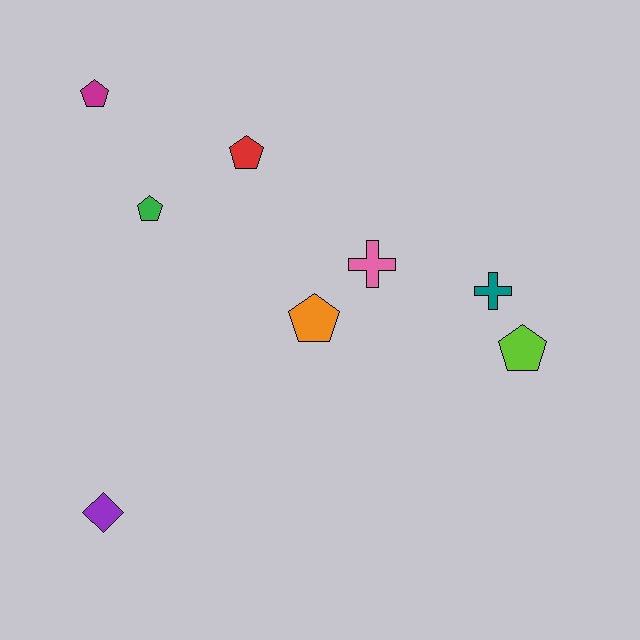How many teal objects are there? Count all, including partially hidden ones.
There is 1 teal object.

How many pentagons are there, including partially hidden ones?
There are 5 pentagons.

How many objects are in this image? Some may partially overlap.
There are 8 objects.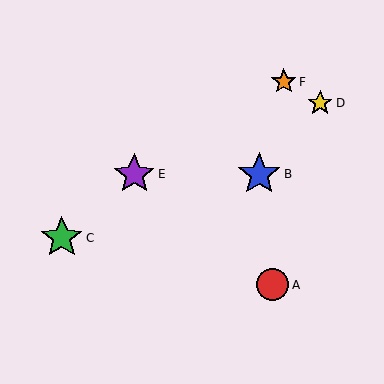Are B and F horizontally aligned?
No, B is at y≈174 and F is at y≈82.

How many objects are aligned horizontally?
2 objects (B, E) are aligned horizontally.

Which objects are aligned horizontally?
Objects B, E are aligned horizontally.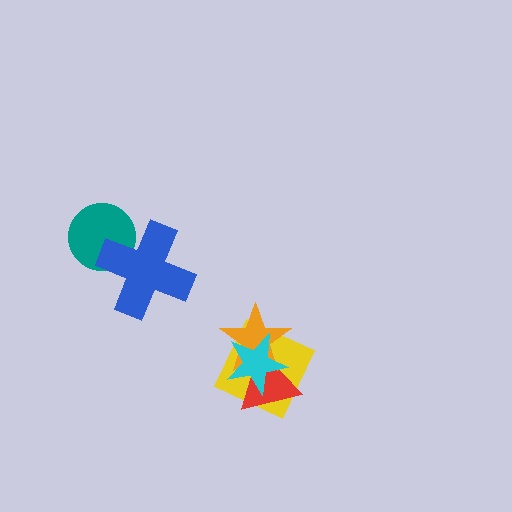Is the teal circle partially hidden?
Yes, it is partially covered by another shape.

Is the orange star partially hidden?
Yes, it is partially covered by another shape.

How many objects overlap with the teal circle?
1 object overlaps with the teal circle.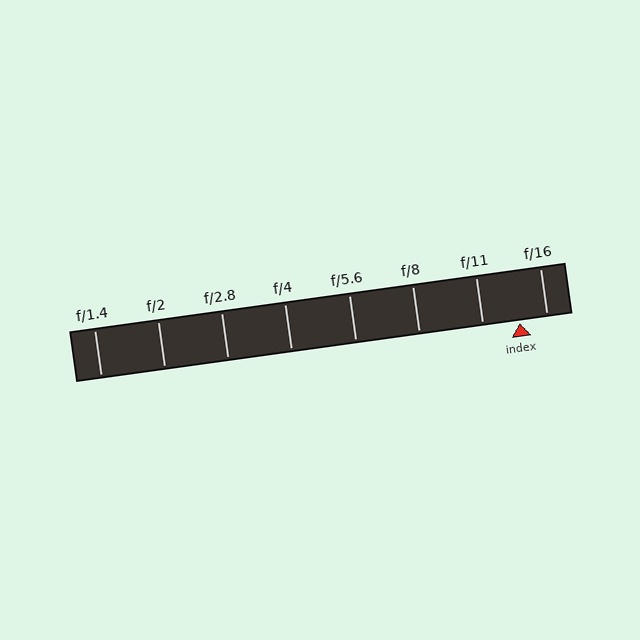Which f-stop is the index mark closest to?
The index mark is closest to f/16.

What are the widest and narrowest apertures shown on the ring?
The widest aperture shown is f/1.4 and the narrowest is f/16.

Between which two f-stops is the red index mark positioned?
The index mark is between f/11 and f/16.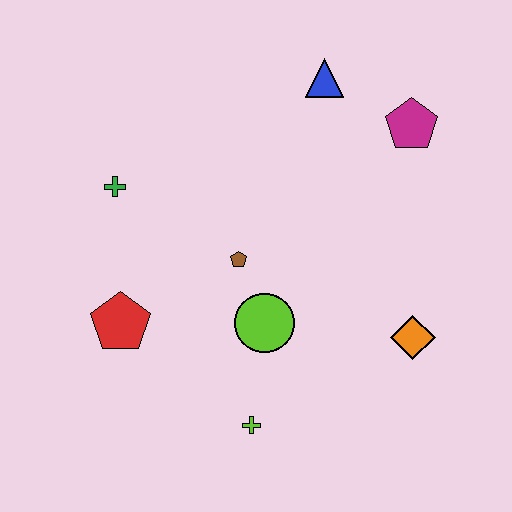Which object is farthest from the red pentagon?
The magenta pentagon is farthest from the red pentagon.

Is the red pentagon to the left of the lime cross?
Yes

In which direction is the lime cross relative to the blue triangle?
The lime cross is below the blue triangle.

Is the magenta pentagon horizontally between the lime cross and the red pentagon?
No